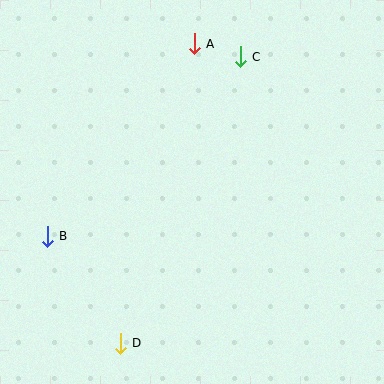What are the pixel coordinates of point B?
Point B is at (47, 237).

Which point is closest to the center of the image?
Point C at (240, 57) is closest to the center.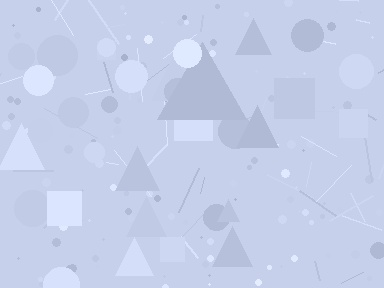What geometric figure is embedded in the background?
A triangle is embedded in the background.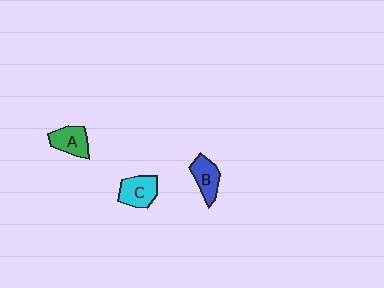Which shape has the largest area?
Shape C (cyan).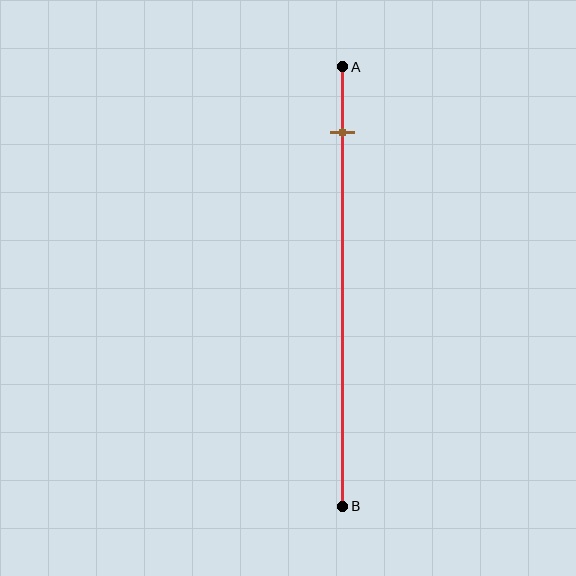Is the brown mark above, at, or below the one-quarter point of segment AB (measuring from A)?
The brown mark is above the one-quarter point of segment AB.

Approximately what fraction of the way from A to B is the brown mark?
The brown mark is approximately 15% of the way from A to B.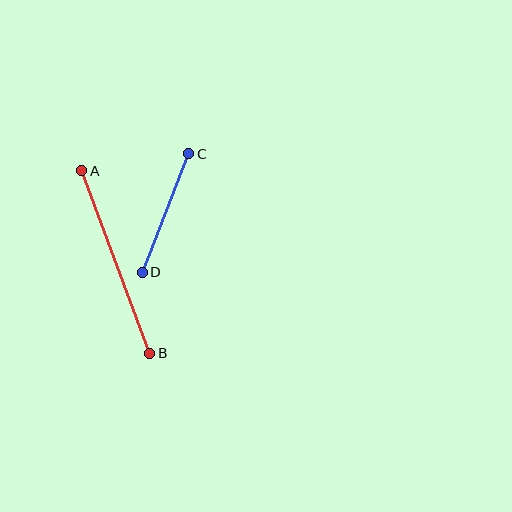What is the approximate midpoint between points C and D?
The midpoint is at approximately (165, 213) pixels.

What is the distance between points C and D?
The distance is approximately 127 pixels.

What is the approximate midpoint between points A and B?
The midpoint is at approximately (116, 262) pixels.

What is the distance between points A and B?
The distance is approximately 195 pixels.